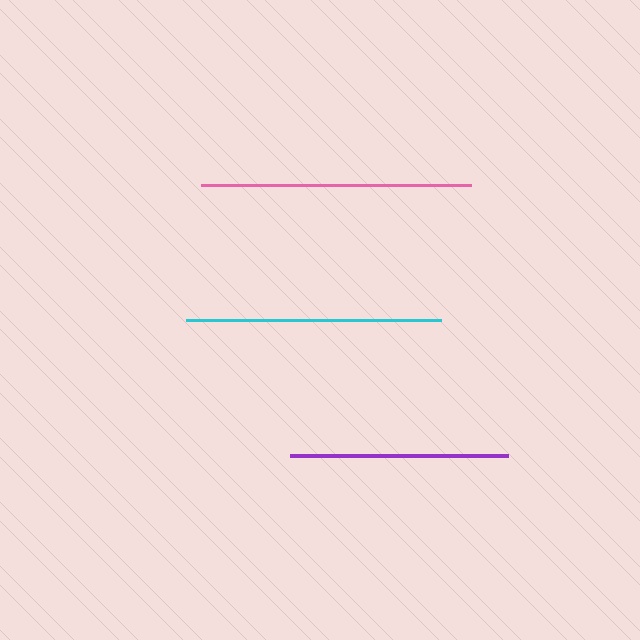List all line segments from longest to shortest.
From longest to shortest: pink, cyan, purple.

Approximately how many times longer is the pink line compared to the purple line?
The pink line is approximately 1.2 times the length of the purple line.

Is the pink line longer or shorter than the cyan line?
The pink line is longer than the cyan line.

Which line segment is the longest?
The pink line is the longest at approximately 270 pixels.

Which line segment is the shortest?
The purple line is the shortest at approximately 218 pixels.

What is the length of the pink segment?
The pink segment is approximately 270 pixels long.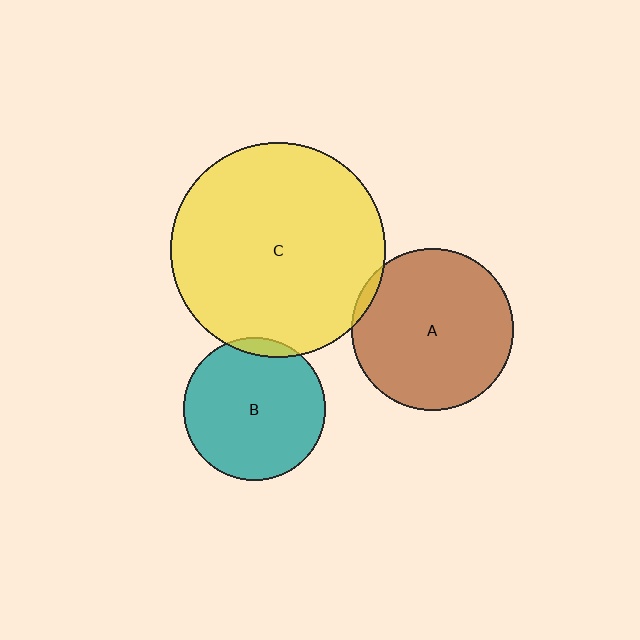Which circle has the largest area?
Circle C (yellow).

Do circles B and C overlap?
Yes.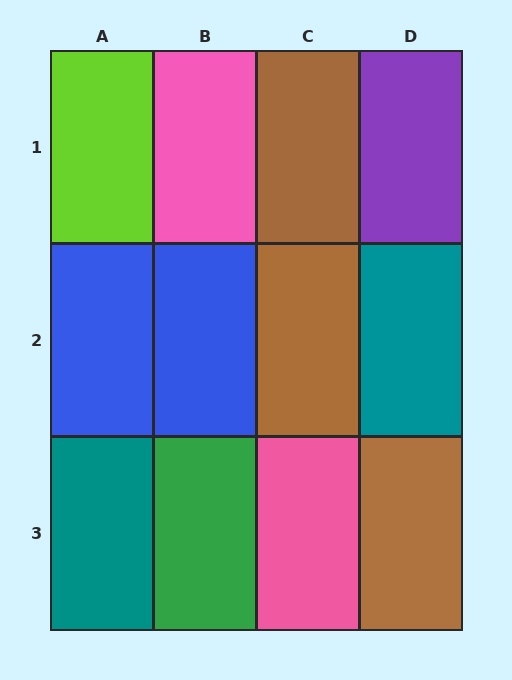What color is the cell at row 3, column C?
Pink.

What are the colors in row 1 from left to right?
Lime, pink, brown, purple.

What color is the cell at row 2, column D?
Teal.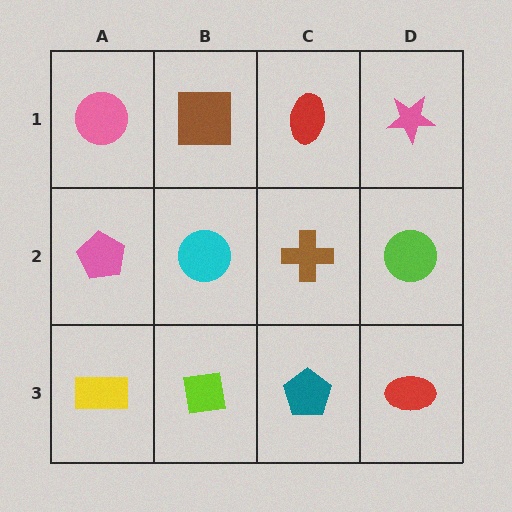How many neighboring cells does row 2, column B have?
4.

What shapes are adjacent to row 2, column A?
A pink circle (row 1, column A), a yellow rectangle (row 3, column A), a cyan circle (row 2, column B).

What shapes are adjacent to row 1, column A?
A pink pentagon (row 2, column A), a brown square (row 1, column B).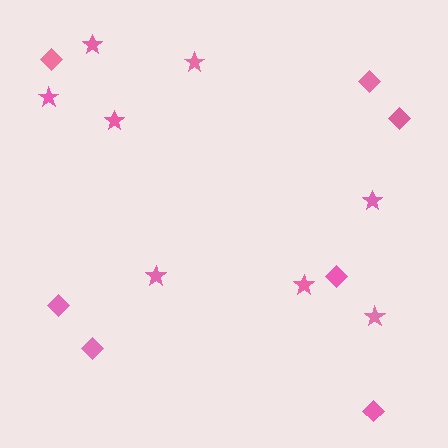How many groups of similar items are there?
There are 2 groups: one group of stars (8) and one group of diamonds (7).